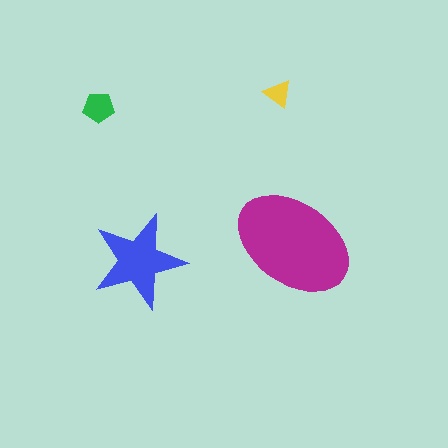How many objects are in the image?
There are 4 objects in the image.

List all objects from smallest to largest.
The yellow triangle, the green pentagon, the blue star, the magenta ellipse.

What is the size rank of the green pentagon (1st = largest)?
3rd.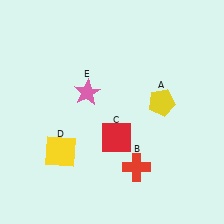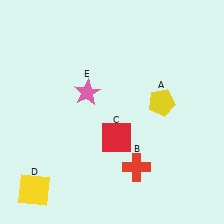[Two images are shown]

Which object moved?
The yellow square (D) moved down.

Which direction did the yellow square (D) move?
The yellow square (D) moved down.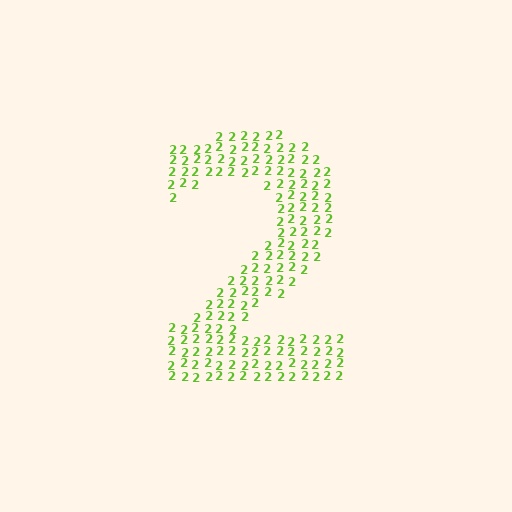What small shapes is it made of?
It is made of small digit 2's.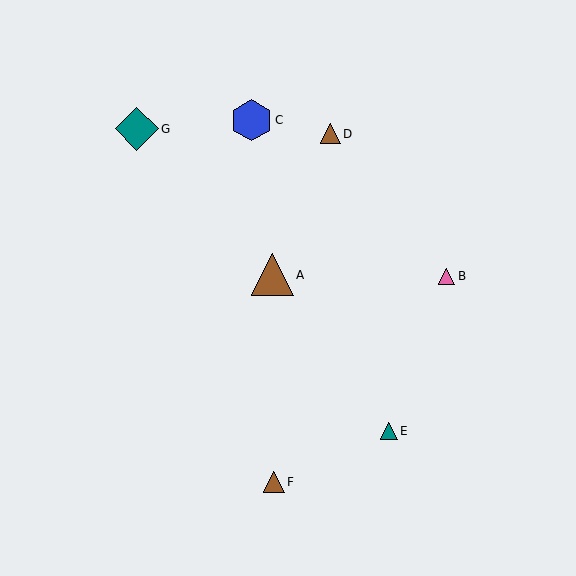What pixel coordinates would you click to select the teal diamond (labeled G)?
Click at (137, 129) to select the teal diamond G.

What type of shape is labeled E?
Shape E is a teal triangle.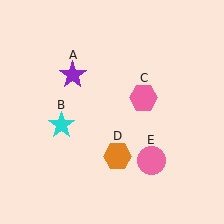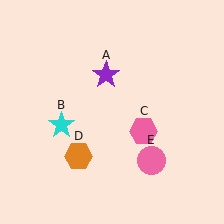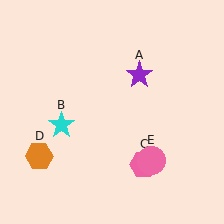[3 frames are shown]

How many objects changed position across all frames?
3 objects changed position: purple star (object A), pink hexagon (object C), orange hexagon (object D).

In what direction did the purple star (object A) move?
The purple star (object A) moved right.